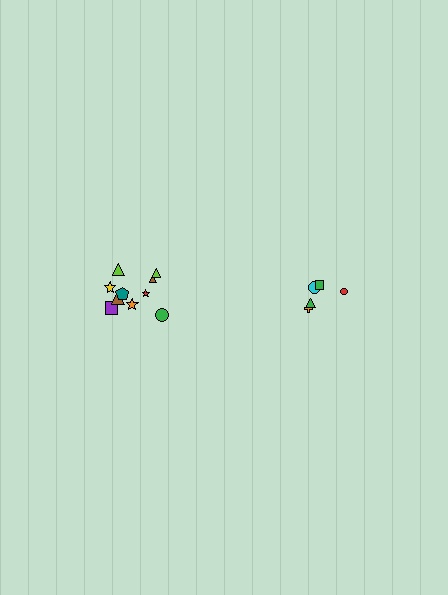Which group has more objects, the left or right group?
The left group.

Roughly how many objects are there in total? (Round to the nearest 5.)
Roughly 15 objects in total.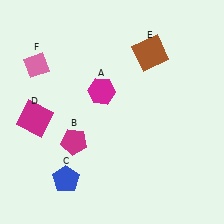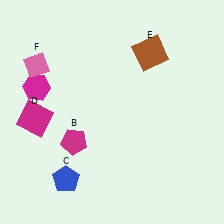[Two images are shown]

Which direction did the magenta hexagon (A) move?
The magenta hexagon (A) moved left.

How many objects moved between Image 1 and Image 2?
1 object moved between the two images.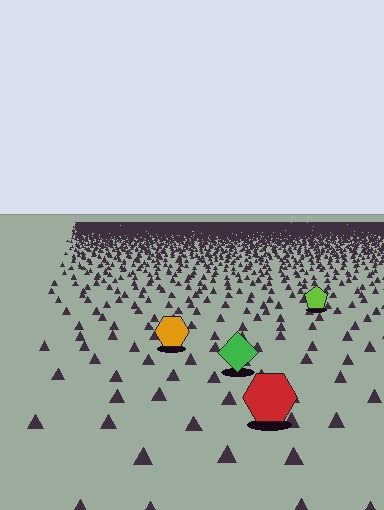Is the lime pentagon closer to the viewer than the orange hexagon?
No. The orange hexagon is closer — you can tell from the texture gradient: the ground texture is coarser near it.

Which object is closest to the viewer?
The red hexagon is closest. The texture marks near it are larger and more spread out.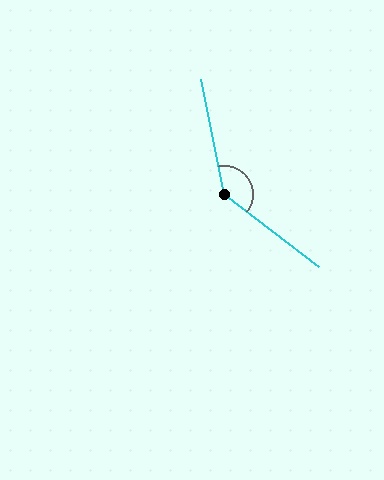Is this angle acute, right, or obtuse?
It is obtuse.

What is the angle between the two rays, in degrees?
Approximately 139 degrees.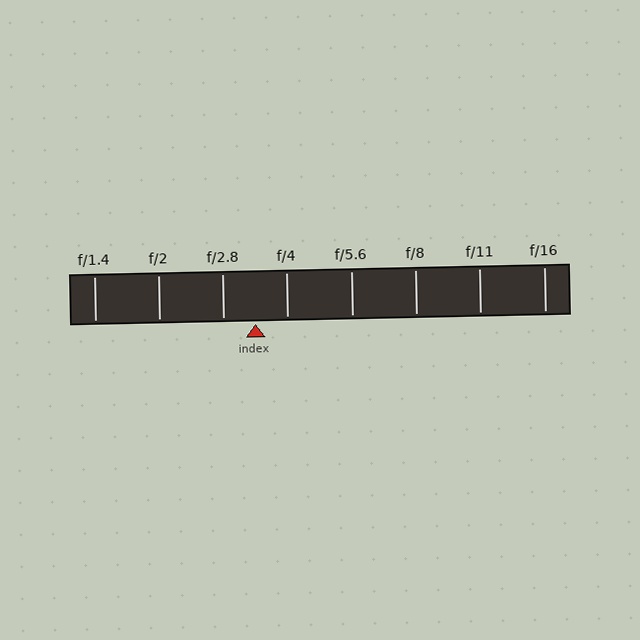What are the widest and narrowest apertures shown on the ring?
The widest aperture shown is f/1.4 and the narrowest is f/16.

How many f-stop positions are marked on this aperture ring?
There are 8 f-stop positions marked.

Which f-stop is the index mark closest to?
The index mark is closest to f/4.